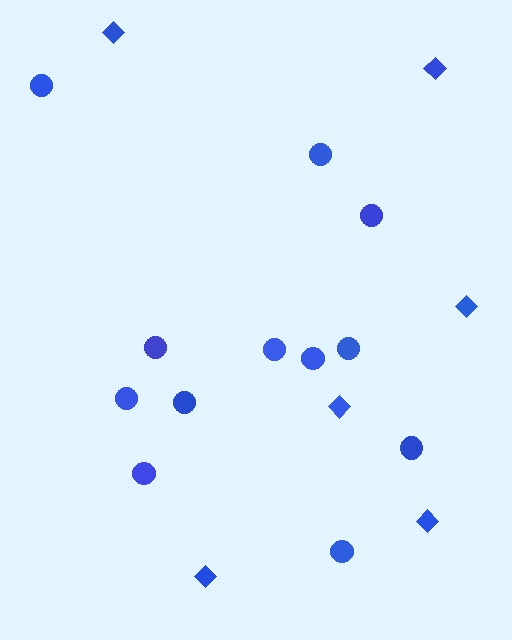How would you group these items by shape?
There are 2 groups: one group of circles (12) and one group of diamonds (6).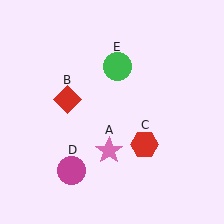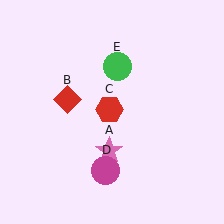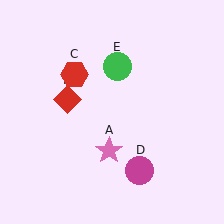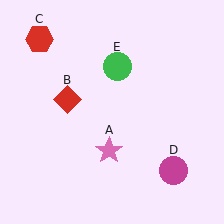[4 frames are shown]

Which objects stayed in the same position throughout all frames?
Pink star (object A) and red diamond (object B) and green circle (object E) remained stationary.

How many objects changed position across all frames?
2 objects changed position: red hexagon (object C), magenta circle (object D).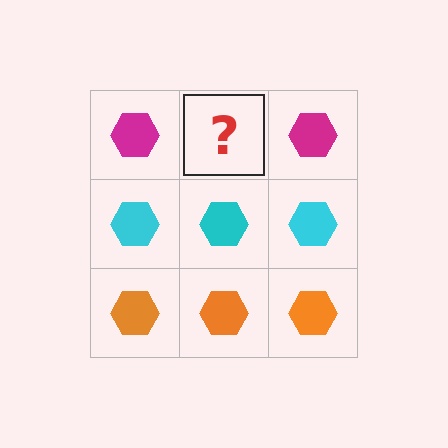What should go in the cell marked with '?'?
The missing cell should contain a magenta hexagon.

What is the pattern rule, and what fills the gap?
The rule is that each row has a consistent color. The gap should be filled with a magenta hexagon.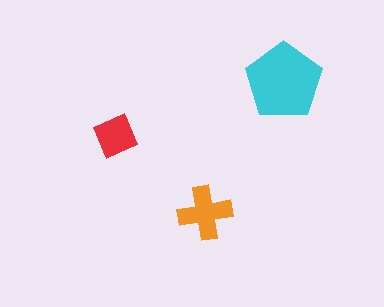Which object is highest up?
The cyan pentagon is topmost.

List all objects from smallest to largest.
The red diamond, the orange cross, the cyan pentagon.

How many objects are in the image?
There are 3 objects in the image.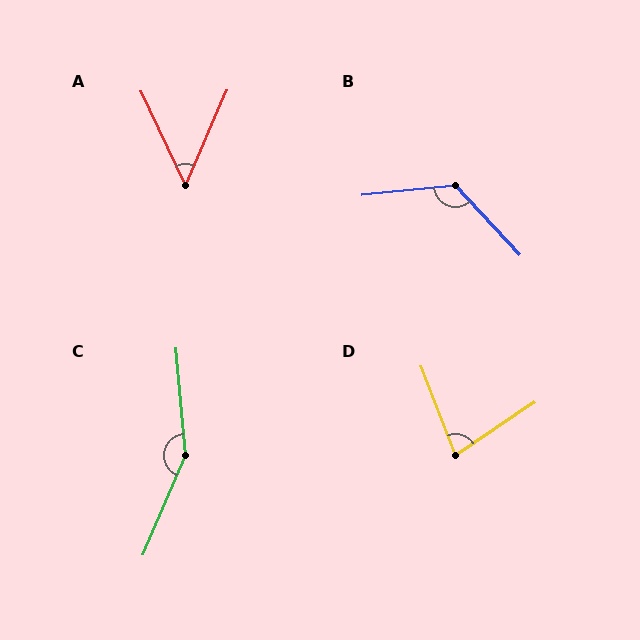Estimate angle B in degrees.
Approximately 127 degrees.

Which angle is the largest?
C, at approximately 151 degrees.